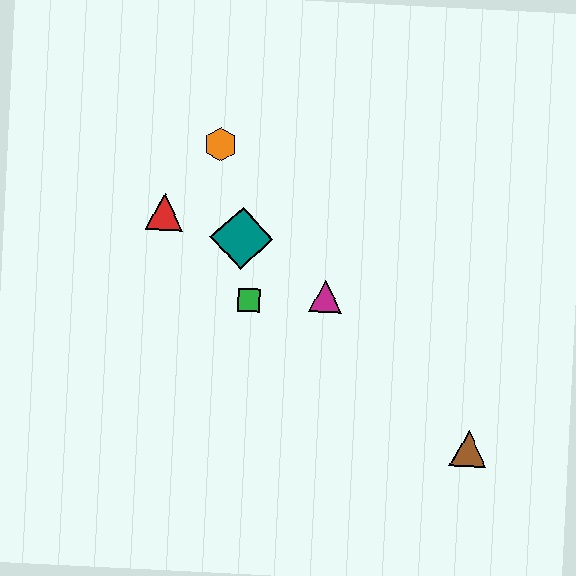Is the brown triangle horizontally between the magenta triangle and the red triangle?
No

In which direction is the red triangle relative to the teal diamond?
The red triangle is to the left of the teal diamond.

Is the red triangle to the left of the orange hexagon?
Yes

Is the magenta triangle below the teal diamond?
Yes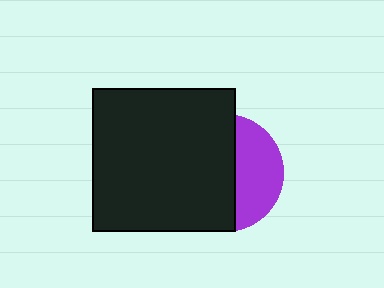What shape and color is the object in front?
The object in front is a black square.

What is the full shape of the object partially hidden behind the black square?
The partially hidden object is a purple circle.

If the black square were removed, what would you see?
You would see the complete purple circle.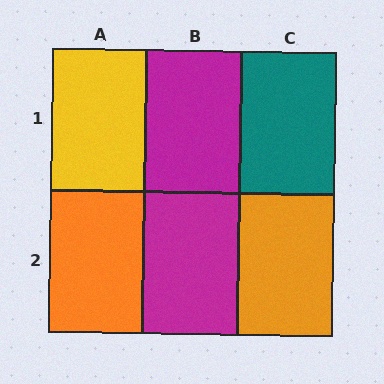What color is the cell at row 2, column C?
Orange.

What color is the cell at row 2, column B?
Magenta.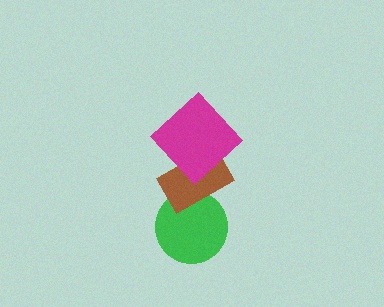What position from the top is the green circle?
The green circle is 3rd from the top.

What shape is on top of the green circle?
The brown rectangle is on top of the green circle.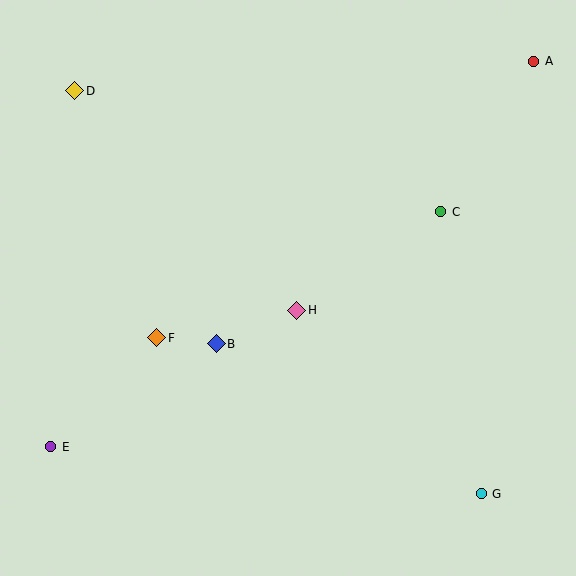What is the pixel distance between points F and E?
The distance between F and E is 152 pixels.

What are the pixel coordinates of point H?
Point H is at (297, 310).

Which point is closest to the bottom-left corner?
Point E is closest to the bottom-left corner.